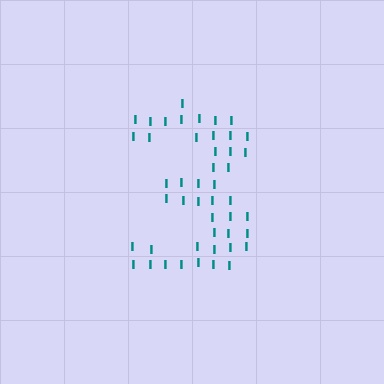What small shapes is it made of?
It is made of small letter I's.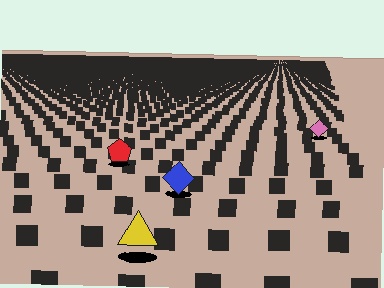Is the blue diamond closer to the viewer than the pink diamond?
Yes. The blue diamond is closer — you can tell from the texture gradient: the ground texture is coarser near it.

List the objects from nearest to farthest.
From nearest to farthest: the yellow triangle, the blue diamond, the red pentagon, the pink diamond.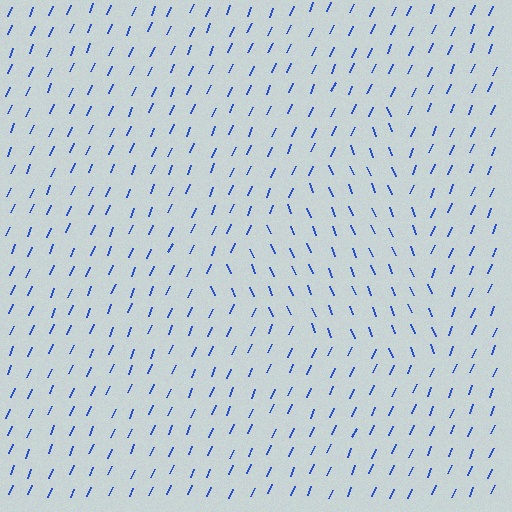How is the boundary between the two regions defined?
The boundary is defined purely by a change in line orientation (approximately 45 degrees difference). All lines are the same color and thickness.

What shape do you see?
I see a triangle.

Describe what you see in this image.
The image is filled with small blue line segments. A triangle region in the image has lines oriented differently from the surrounding lines, creating a visible texture boundary.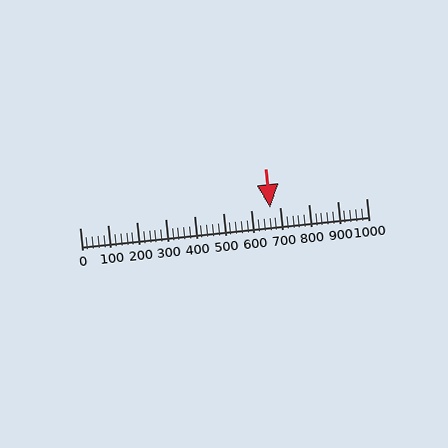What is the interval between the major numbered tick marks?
The major tick marks are spaced 100 units apart.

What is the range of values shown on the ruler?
The ruler shows values from 0 to 1000.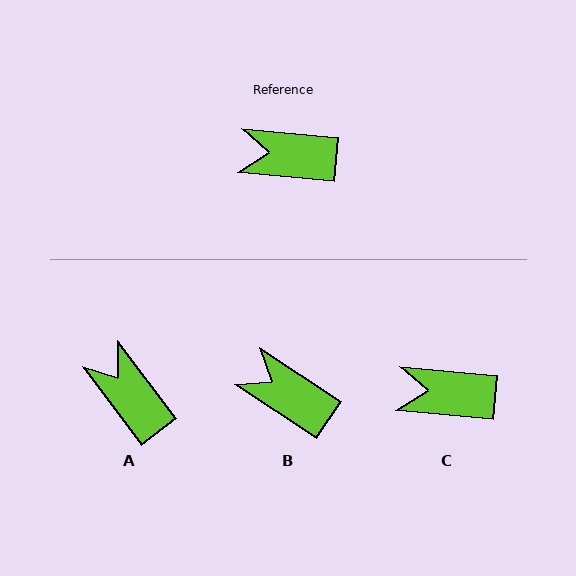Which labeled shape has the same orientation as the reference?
C.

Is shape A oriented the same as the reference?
No, it is off by about 48 degrees.